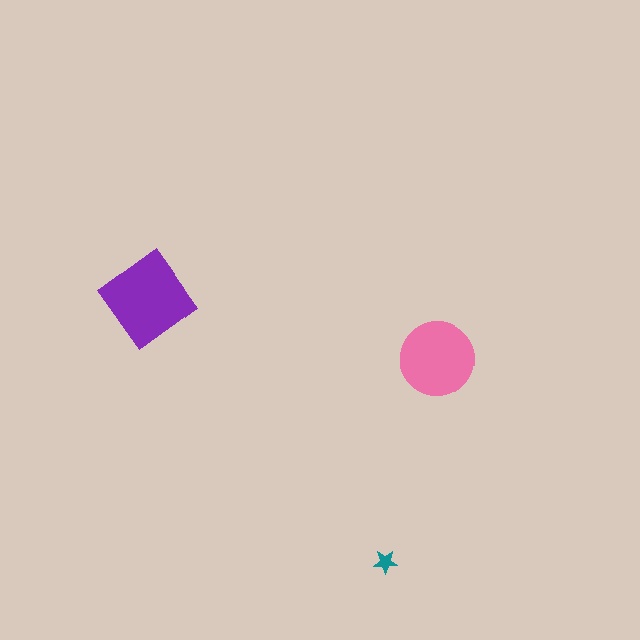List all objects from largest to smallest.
The purple diamond, the pink circle, the teal star.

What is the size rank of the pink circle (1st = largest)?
2nd.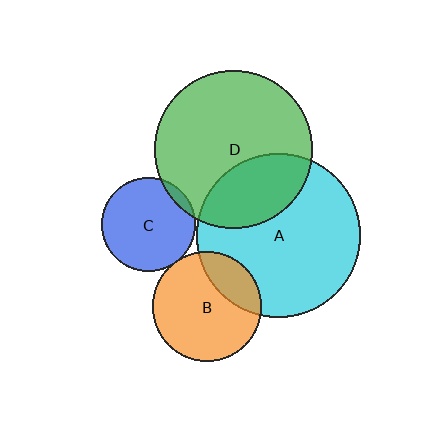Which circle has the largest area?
Circle A (cyan).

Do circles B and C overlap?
Yes.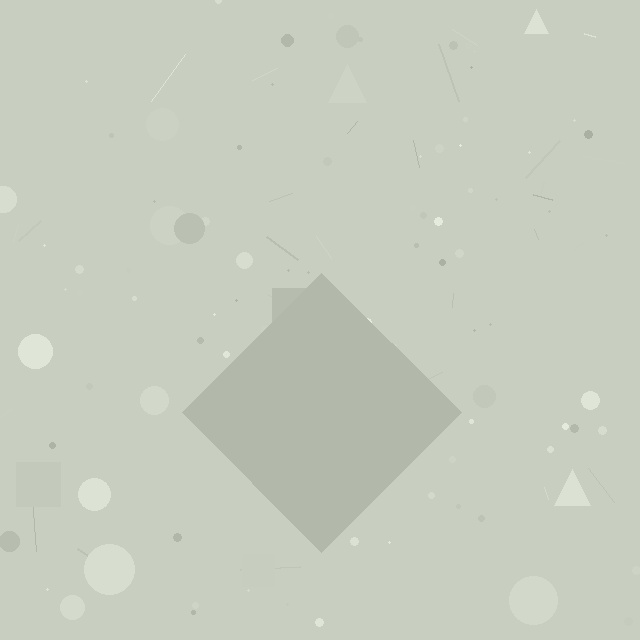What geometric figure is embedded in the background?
A diamond is embedded in the background.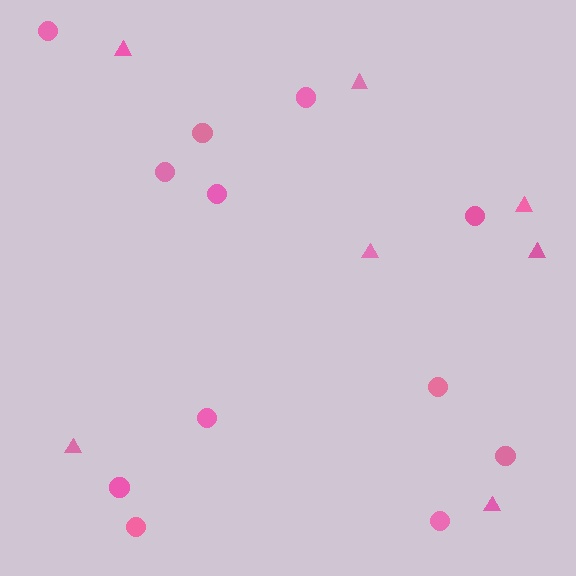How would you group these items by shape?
There are 2 groups: one group of triangles (7) and one group of circles (12).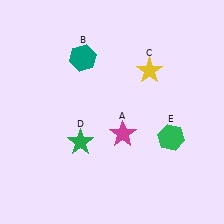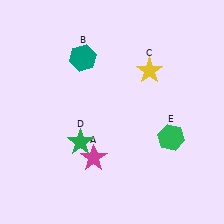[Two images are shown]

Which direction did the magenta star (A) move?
The magenta star (A) moved left.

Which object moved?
The magenta star (A) moved left.